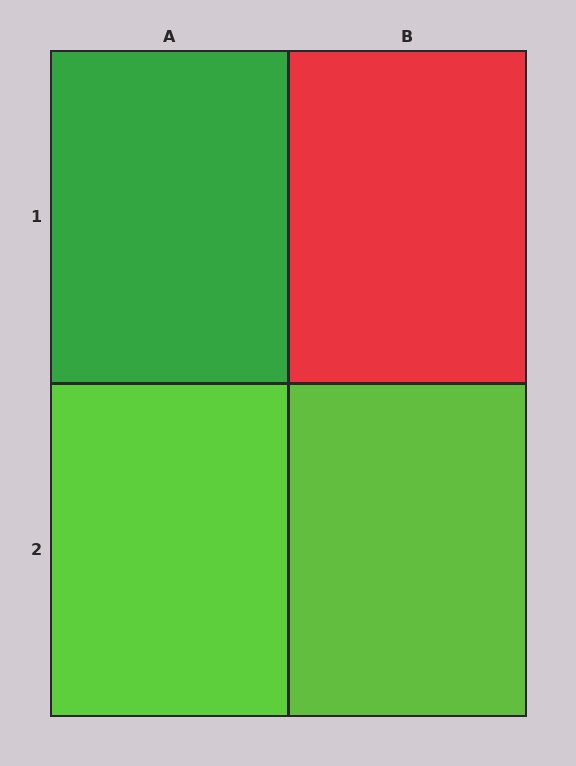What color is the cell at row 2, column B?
Lime.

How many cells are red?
1 cell is red.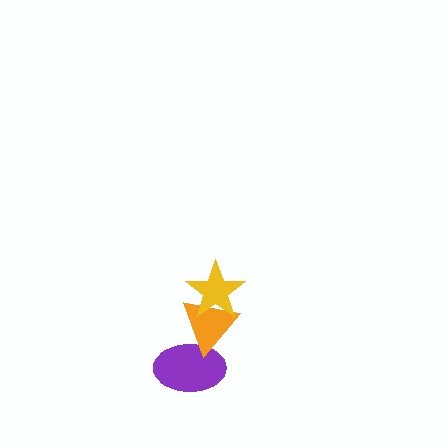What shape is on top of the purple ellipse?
The orange triangle is on top of the purple ellipse.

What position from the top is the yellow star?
The yellow star is 1st from the top.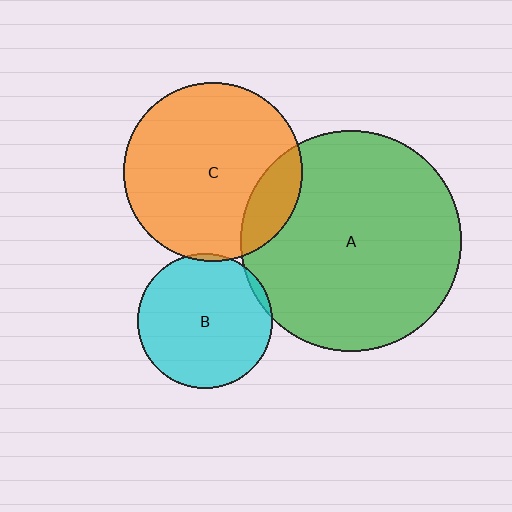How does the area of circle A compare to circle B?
Approximately 2.7 times.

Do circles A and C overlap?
Yes.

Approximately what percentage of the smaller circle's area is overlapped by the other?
Approximately 15%.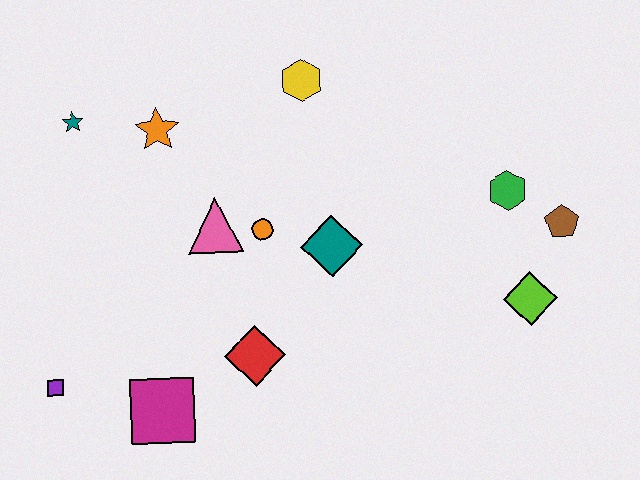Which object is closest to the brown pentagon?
The green hexagon is closest to the brown pentagon.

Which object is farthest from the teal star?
The brown pentagon is farthest from the teal star.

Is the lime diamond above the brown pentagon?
No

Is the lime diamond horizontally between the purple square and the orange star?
No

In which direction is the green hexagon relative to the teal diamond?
The green hexagon is to the right of the teal diamond.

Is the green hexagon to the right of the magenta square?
Yes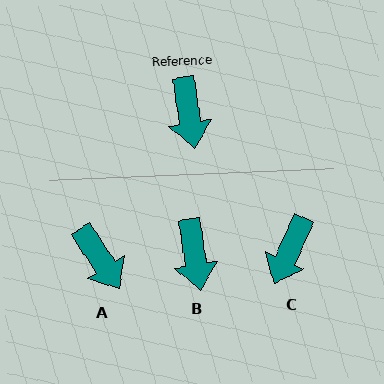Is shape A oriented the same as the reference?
No, it is off by about 24 degrees.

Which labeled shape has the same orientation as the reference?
B.